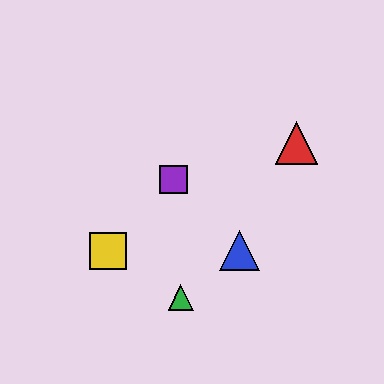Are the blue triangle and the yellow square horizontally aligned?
Yes, both are at y≈251.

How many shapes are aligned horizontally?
2 shapes (the blue triangle, the yellow square) are aligned horizontally.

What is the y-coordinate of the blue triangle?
The blue triangle is at y≈251.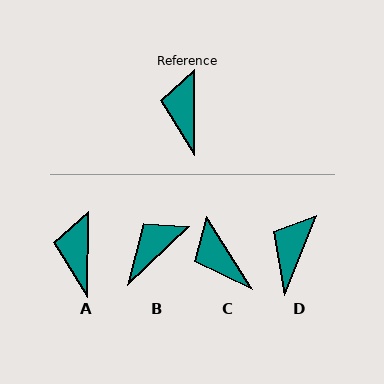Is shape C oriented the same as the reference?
No, it is off by about 32 degrees.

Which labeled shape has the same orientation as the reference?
A.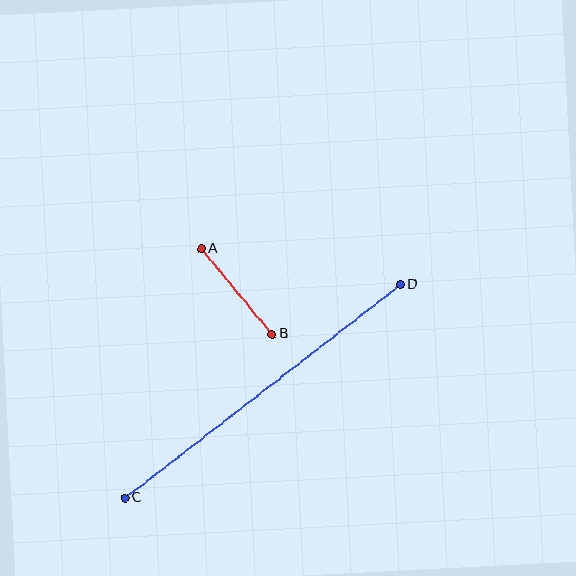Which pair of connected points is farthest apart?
Points C and D are farthest apart.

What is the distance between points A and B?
The distance is approximately 111 pixels.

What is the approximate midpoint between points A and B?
The midpoint is at approximately (237, 291) pixels.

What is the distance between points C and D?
The distance is approximately 348 pixels.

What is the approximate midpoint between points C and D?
The midpoint is at approximately (262, 391) pixels.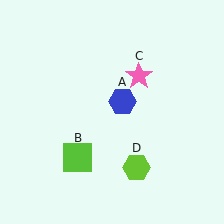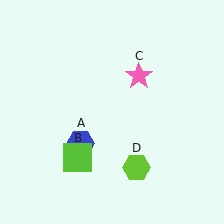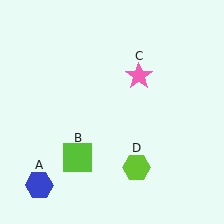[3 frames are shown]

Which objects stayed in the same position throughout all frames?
Lime square (object B) and pink star (object C) and lime hexagon (object D) remained stationary.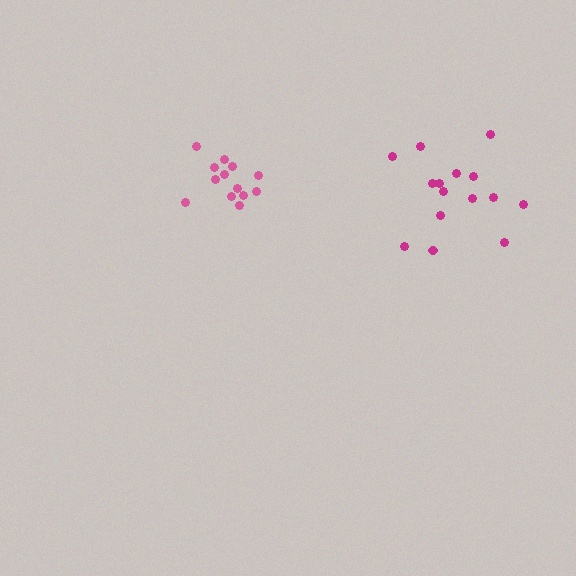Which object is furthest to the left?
The pink cluster is leftmost.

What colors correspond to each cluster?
The clusters are colored: magenta, pink.